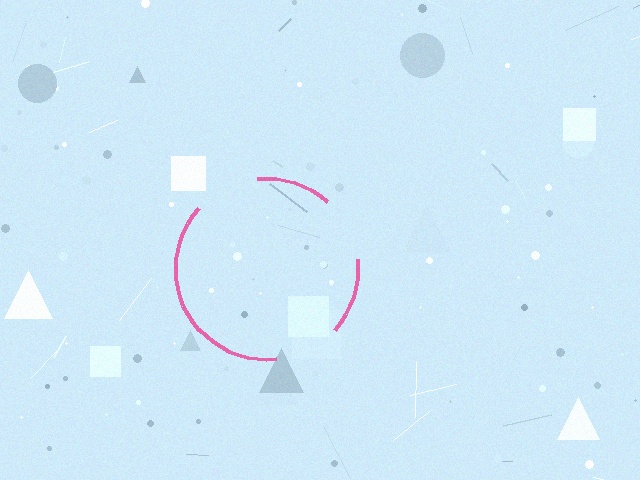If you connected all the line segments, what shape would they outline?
They would outline a circle.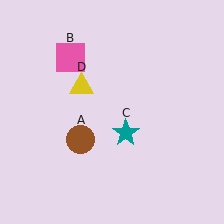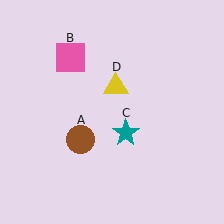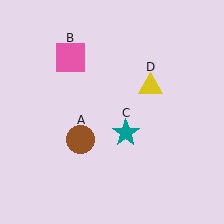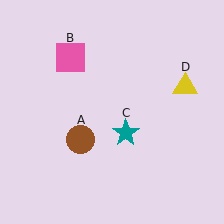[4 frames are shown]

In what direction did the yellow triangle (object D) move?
The yellow triangle (object D) moved right.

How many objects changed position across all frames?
1 object changed position: yellow triangle (object D).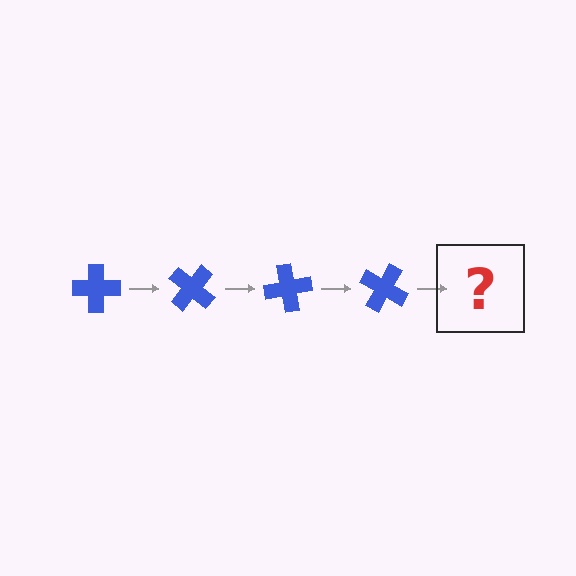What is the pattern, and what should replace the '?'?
The pattern is that the cross rotates 40 degrees each step. The '?' should be a blue cross rotated 160 degrees.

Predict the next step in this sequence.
The next step is a blue cross rotated 160 degrees.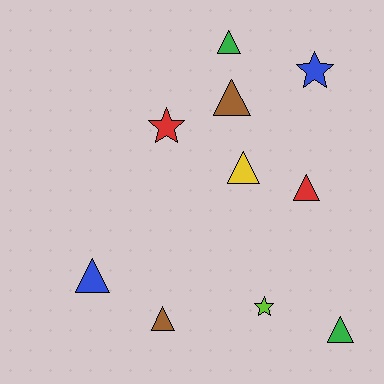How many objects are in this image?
There are 10 objects.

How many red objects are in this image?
There are 2 red objects.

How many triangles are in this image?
There are 7 triangles.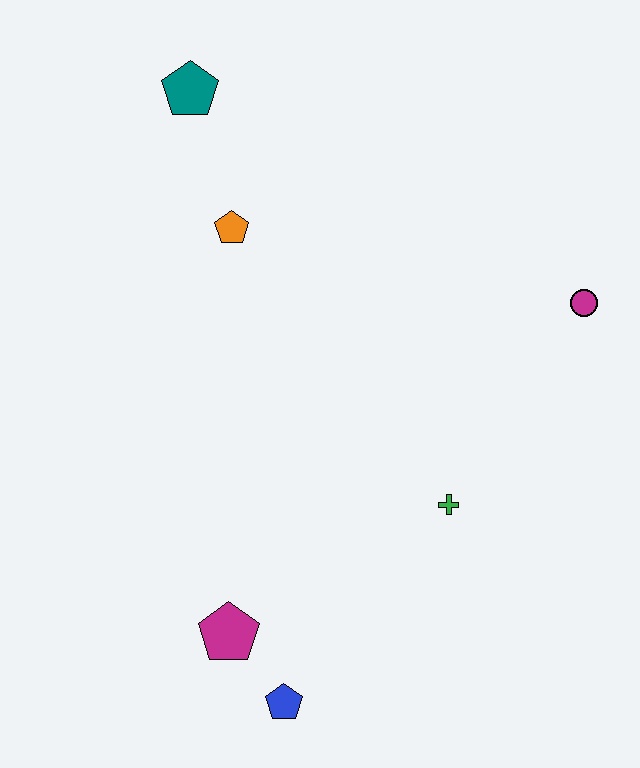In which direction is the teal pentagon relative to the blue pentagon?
The teal pentagon is above the blue pentagon.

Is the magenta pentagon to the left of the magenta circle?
Yes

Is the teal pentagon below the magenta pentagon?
No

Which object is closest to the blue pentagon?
The magenta pentagon is closest to the blue pentagon.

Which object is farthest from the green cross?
The teal pentagon is farthest from the green cross.